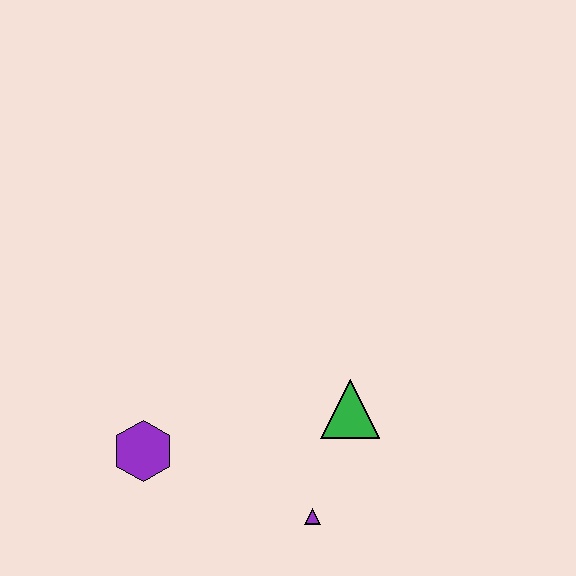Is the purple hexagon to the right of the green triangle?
No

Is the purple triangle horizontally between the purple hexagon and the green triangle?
Yes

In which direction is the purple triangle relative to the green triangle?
The purple triangle is below the green triangle.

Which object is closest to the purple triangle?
The green triangle is closest to the purple triangle.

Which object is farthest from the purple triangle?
The purple hexagon is farthest from the purple triangle.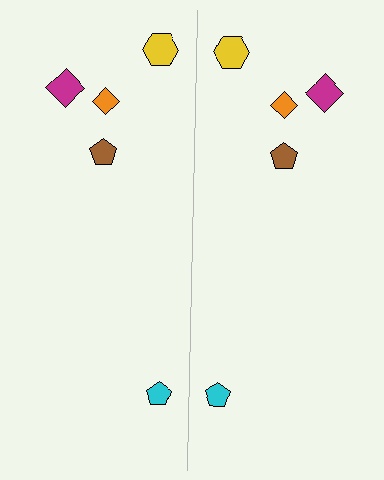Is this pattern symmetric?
Yes, this pattern has bilateral (reflection) symmetry.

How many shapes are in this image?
There are 10 shapes in this image.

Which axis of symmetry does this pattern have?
The pattern has a vertical axis of symmetry running through the center of the image.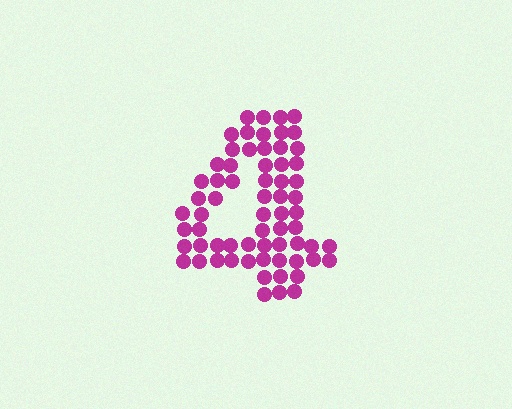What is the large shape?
The large shape is the digit 4.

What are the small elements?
The small elements are circles.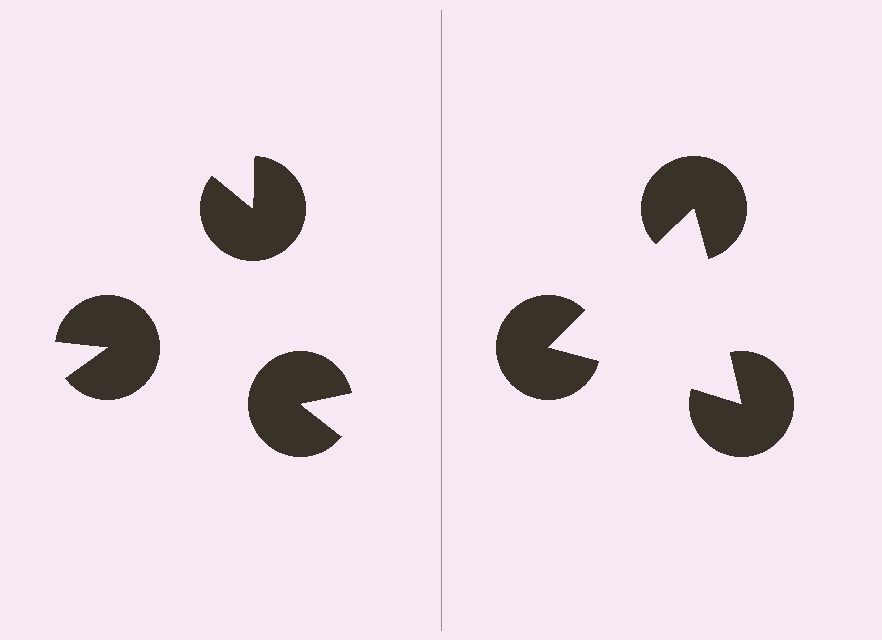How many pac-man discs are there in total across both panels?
6 — 3 on each side.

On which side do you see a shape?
An illusory triangle appears on the right side. On the left side the wedge cuts are rotated, so no coherent shape forms.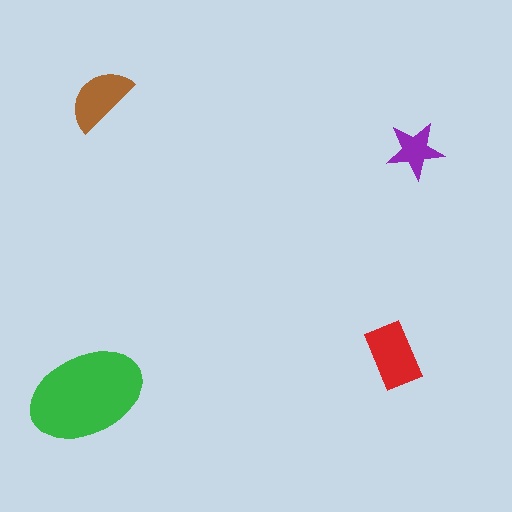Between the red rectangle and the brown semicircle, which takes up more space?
The red rectangle.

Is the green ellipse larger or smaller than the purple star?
Larger.